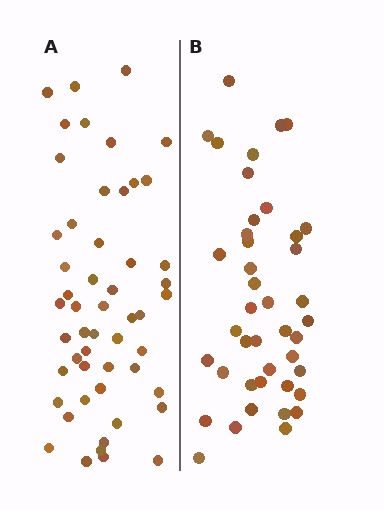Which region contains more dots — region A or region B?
Region A (the left region) has more dots.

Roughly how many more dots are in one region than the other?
Region A has roughly 10 or so more dots than region B.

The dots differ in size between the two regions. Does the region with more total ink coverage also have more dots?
No. Region B has more total ink coverage because its dots are larger, but region A actually contains more individual dots. Total area can be misleading — the number of items is what matters here.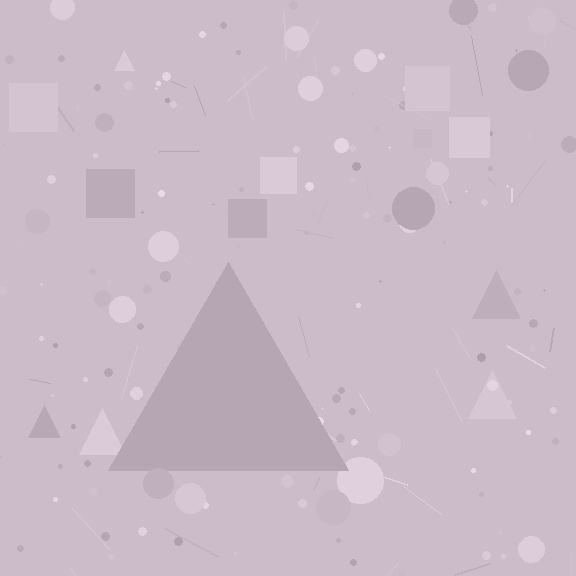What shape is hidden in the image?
A triangle is hidden in the image.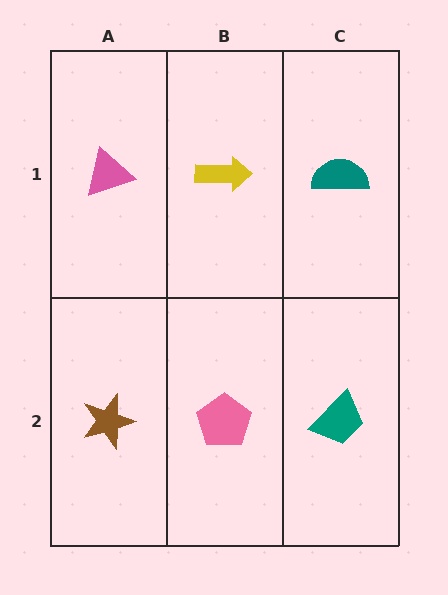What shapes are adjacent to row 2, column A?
A pink triangle (row 1, column A), a pink pentagon (row 2, column B).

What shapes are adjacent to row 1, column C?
A teal trapezoid (row 2, column C), a yellow arrow (row 1, column B).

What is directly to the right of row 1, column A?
A yellow arrow.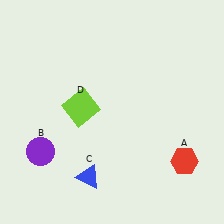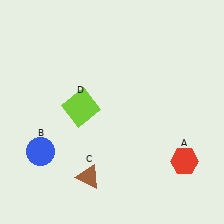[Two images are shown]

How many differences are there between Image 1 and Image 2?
There are 2 differences between the two images.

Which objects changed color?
B changed from purple to blue. C changed from blue to brown.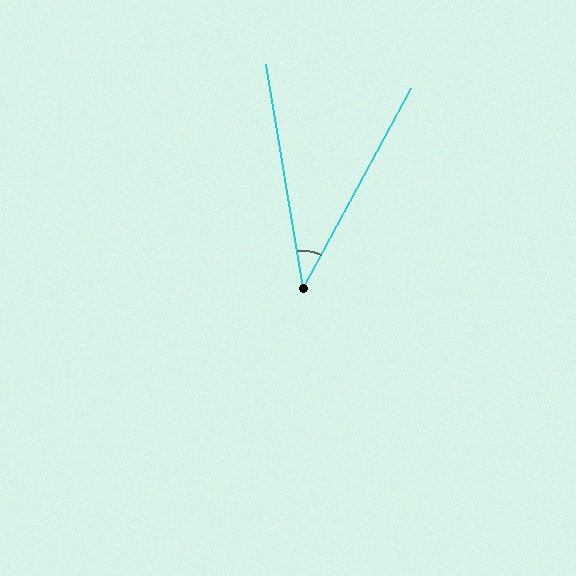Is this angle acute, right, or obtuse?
It is acute.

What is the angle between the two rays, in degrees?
Approximately 38 degrees.